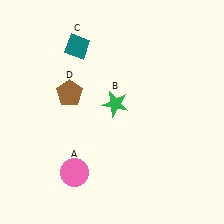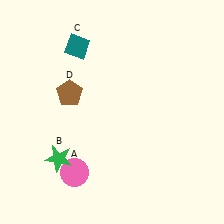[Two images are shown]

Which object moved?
The green star (B) moved left.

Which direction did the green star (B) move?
The green star (B) moved left.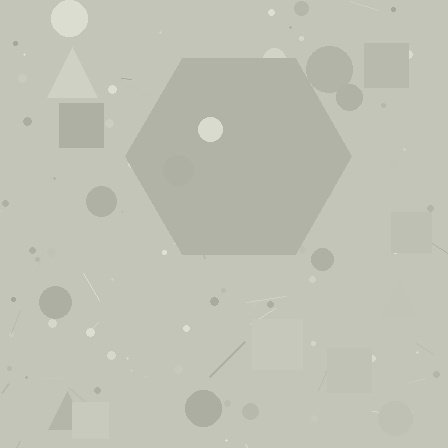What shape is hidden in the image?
A hexagon is hidden in the image.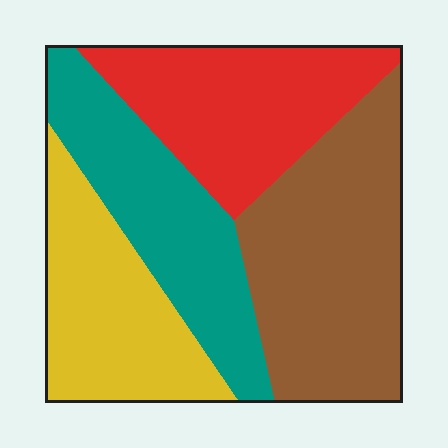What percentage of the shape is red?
Red covers about 25% of the shape.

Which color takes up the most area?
Brown, at roughly 30%.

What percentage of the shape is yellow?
Yellow takes up about one fifth (1/5) of the shape.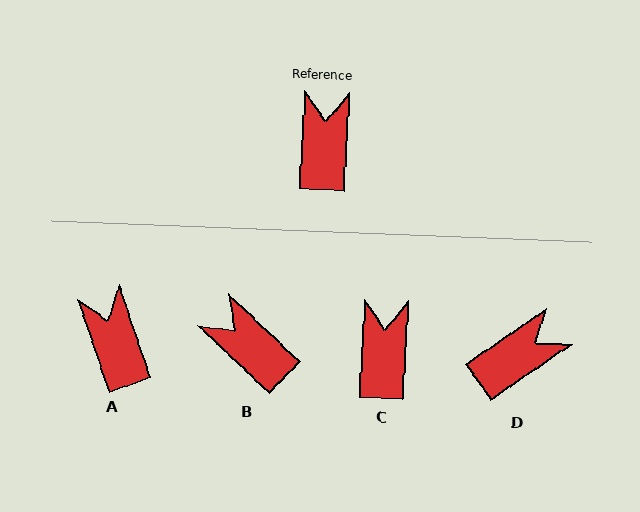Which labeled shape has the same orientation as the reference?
C.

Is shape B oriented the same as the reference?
No, it is off by about 50 degrees.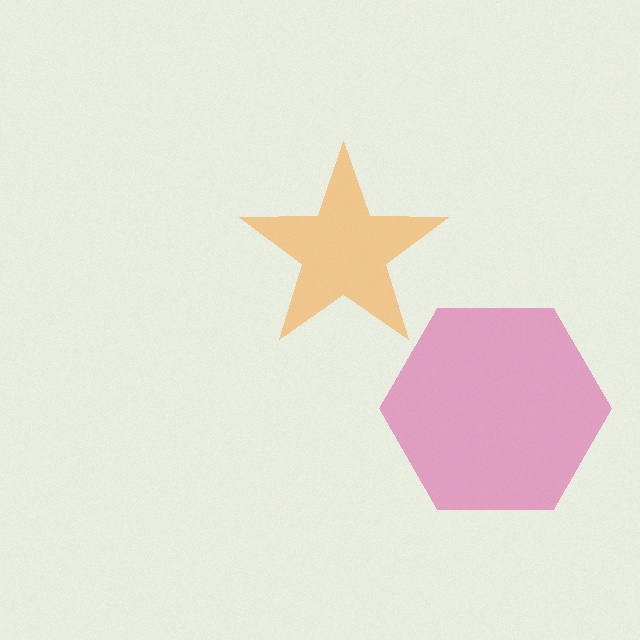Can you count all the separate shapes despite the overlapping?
Yes, there are 2 separate shapes.